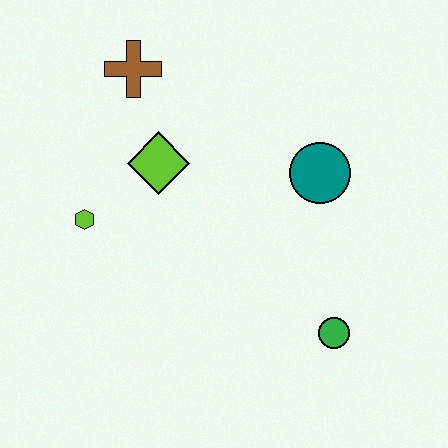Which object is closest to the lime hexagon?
The lime diamond is closest to the lime hexagon.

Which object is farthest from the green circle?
The brown cross is farthest from the green circle.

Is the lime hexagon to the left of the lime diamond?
Yes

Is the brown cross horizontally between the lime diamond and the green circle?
No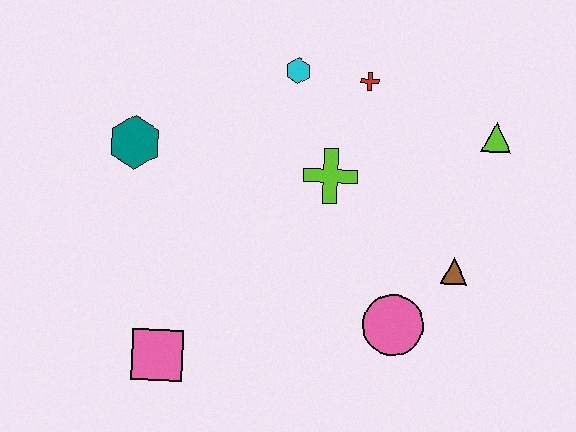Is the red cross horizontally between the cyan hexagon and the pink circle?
Yes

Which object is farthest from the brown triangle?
The teal hexagon is farthest from the brown triangle.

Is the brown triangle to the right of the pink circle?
Yes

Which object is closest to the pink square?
The teal hexagon is closest to the pink square.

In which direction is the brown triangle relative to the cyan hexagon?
The brown triangle is below the cyan hexagon.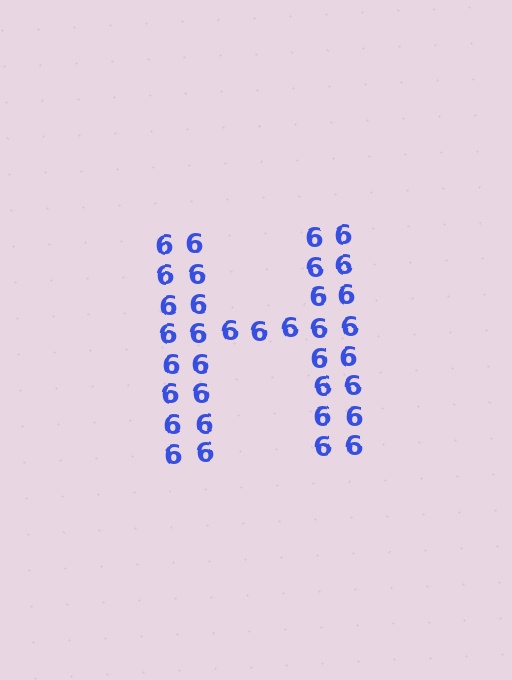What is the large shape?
The large shape is the letter H.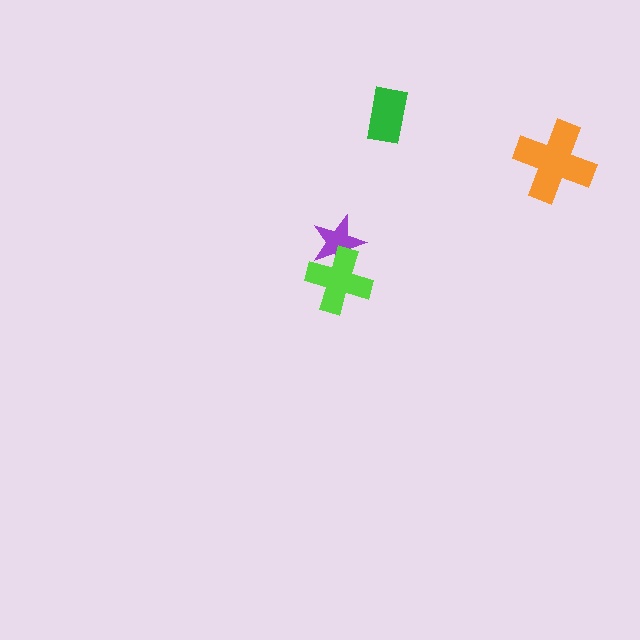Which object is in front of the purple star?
The lime cross is in front of the purple star.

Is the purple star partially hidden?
Yes, it is partially covered by another shape.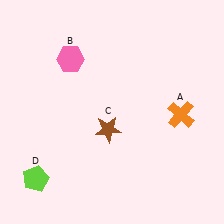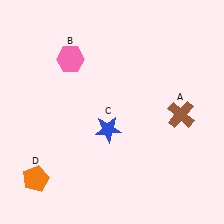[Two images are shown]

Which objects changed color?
A changed from orange to brown. C changed from brown to blue. D changed from lime to orange.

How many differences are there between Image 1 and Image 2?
There are 3 differences between the two images.